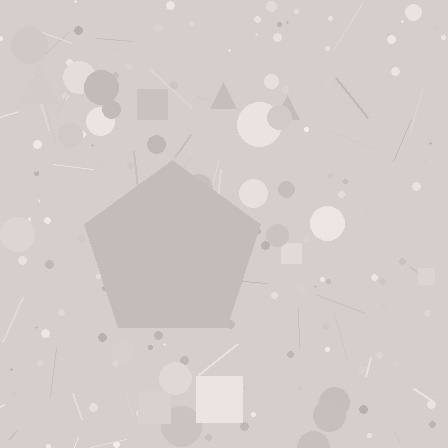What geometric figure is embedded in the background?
A pentagon is embedded in the background.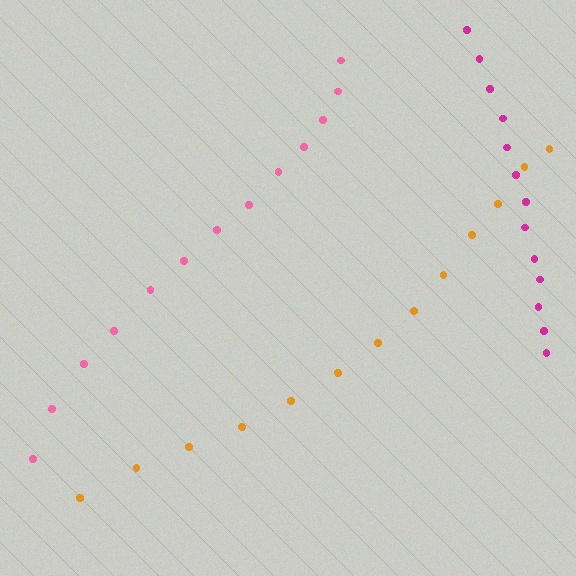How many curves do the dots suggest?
There are 3 distinct paths.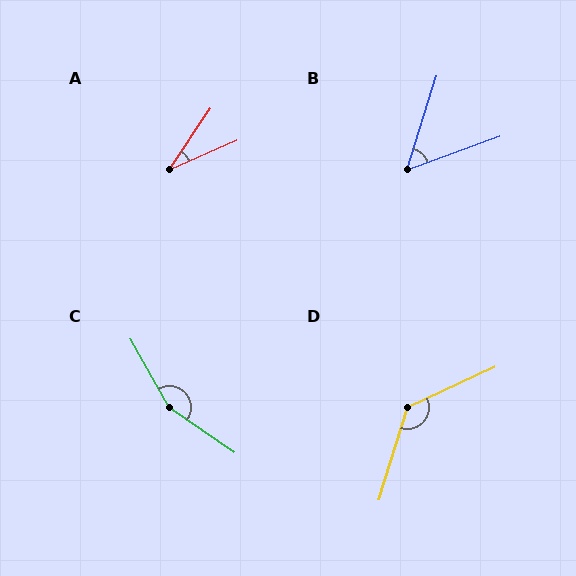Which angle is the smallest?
A, at approximately 32 degrees.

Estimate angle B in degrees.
Approximately 53 degrees.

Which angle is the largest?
C, at approximately 154 degrees.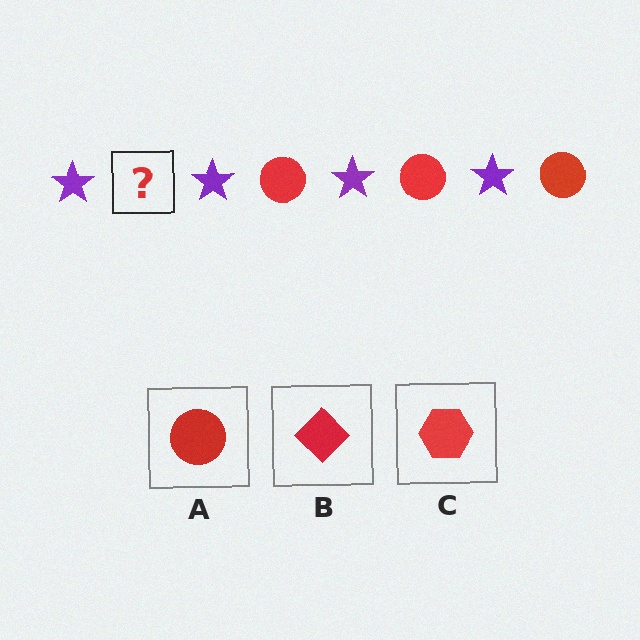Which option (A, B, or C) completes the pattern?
A.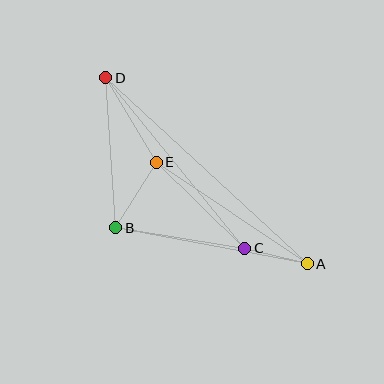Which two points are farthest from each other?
Points A and D are farthest from each other.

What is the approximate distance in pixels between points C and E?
The distance between C and E is approximately 123 pixels.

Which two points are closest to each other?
Points A and C are closest to each other.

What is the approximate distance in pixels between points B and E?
The distance between B and E is approximately 77 pixels.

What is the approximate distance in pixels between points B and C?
The distance between B and C is approximately 131 pixels.